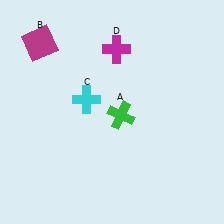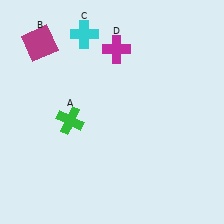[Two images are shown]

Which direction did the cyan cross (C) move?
The cyan cross (C) moved up.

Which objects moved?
The objects that moved are: the green cross (A), the cyan cross (C).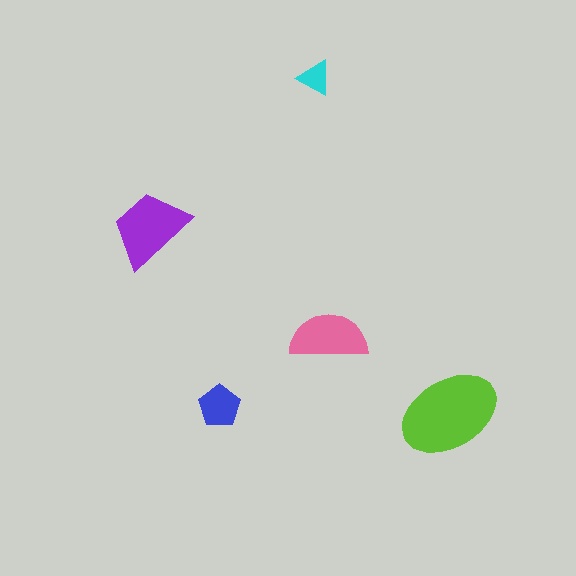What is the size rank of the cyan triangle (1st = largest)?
5th.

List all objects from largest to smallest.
The lime ellipse, the purple trapezoid, the pink semicircle, the blue pentagon, the cyan triangle.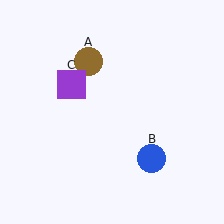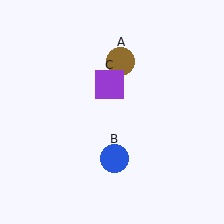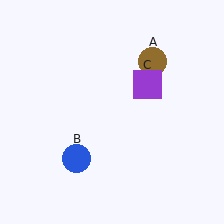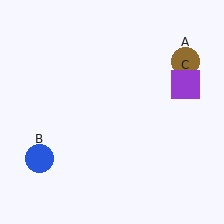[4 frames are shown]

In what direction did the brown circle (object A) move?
The brown circle (object A) moved right.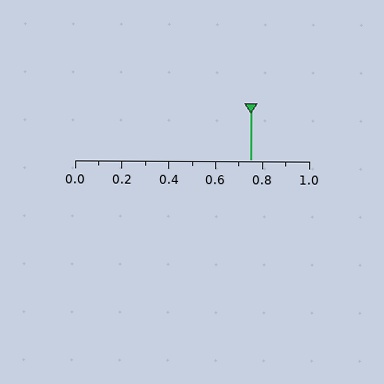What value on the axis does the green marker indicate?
The marker indicates approximately 0.75.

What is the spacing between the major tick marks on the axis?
The major ticks are spaced 0.2 apart.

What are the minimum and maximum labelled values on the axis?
The axis runs from 0.0 to 1.0.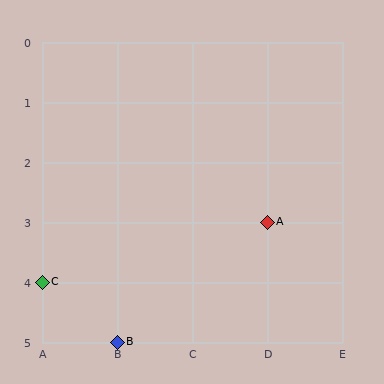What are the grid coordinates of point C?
Point C is at grid coordinates (A, 4).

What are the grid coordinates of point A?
Point A is at grid coordinates (D, 3).